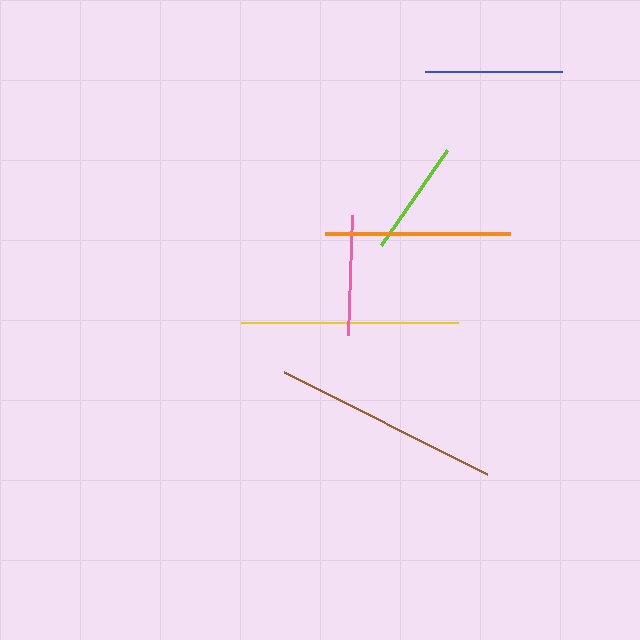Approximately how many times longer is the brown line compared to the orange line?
The brown line is approximately 1.2 times the length of the orange line.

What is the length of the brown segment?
The brown segment is approximately 227 pixels long.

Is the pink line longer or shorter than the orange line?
The orange line is longer than the pink line.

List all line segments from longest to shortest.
From longest to shortest: brown, yellow, orange, blue, pink, lime.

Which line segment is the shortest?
The lime line is the shortest at approximately 115 pixels.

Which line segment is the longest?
The brown line is the longest at approximately 227 pixels.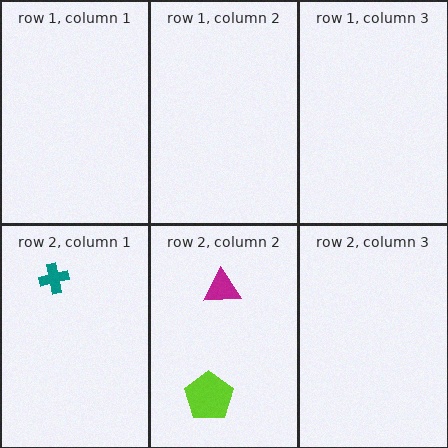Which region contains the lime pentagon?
The row 2, column 2 region.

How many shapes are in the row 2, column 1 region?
1.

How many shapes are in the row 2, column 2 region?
2.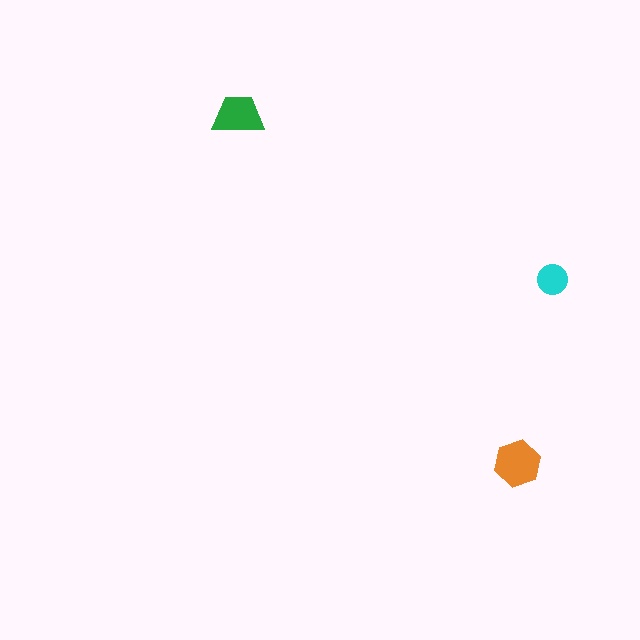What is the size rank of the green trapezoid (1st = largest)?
2nd.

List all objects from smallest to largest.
The cyan circle, the green trapezoid, the orange hexagon.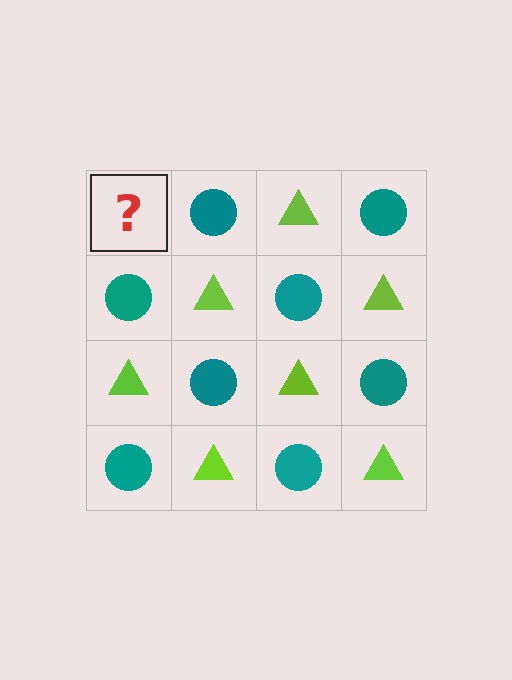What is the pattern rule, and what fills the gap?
The rule is that it alternates lime triangle and teal circle in a checkerboard pattern. The gap should be filled with a lime triangle.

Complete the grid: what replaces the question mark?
The question mark should be replaced with a lime triangle.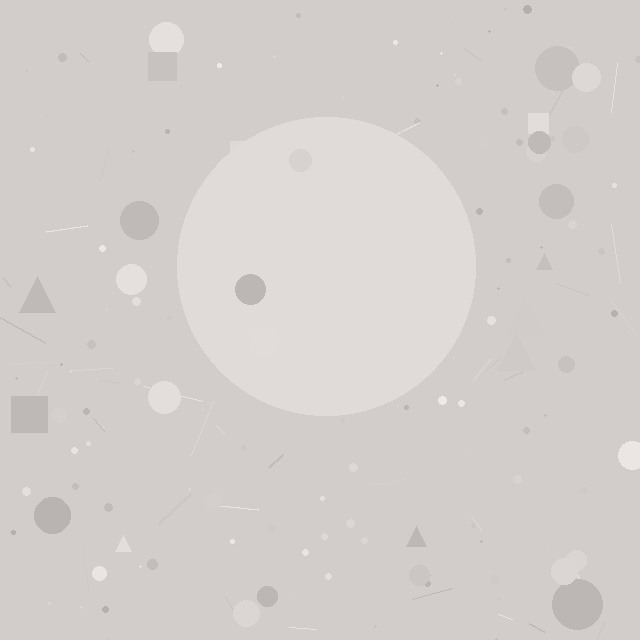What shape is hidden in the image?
A circle is hidden in the image.